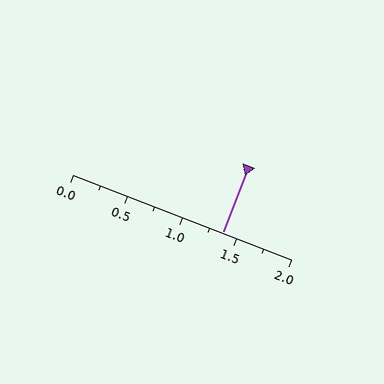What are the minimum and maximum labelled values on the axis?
The axis runs from 0.0 to 2.0.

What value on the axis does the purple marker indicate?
The marker indicates approximately 1.38.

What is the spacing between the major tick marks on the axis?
The major ticks are spaced 0.5 apart.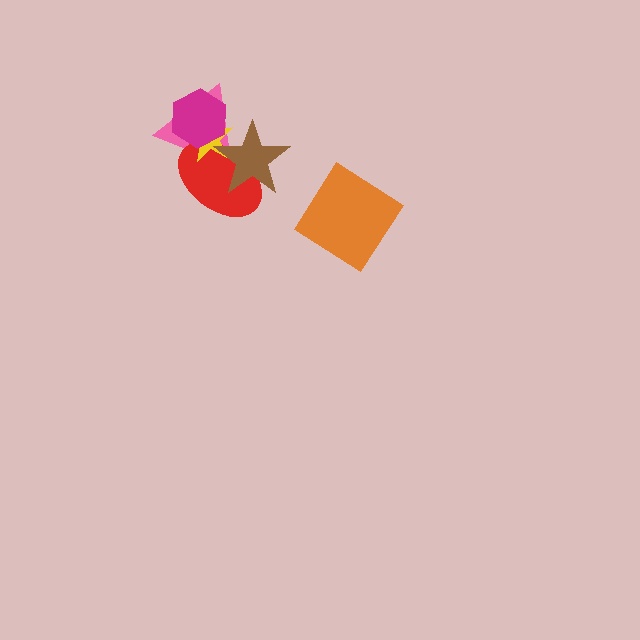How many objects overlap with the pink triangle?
4 objects overlap with the pink triangle.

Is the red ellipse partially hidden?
Yes, it is partially covered by another shape.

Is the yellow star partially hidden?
Yes, it is partially covered by another shape.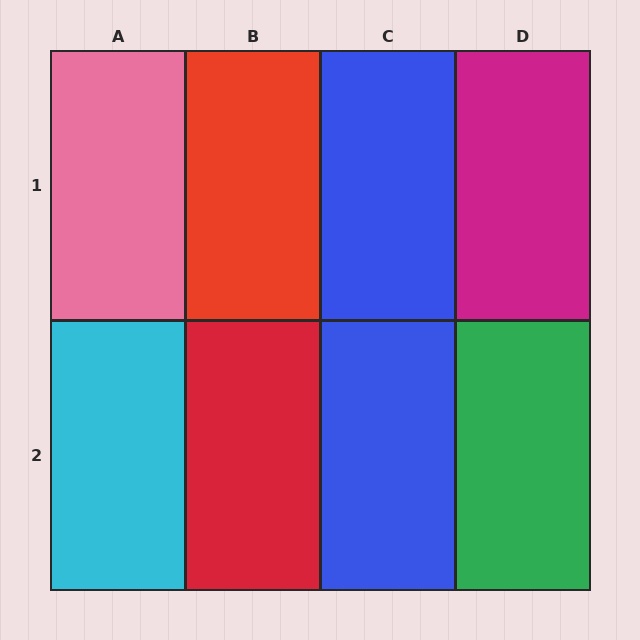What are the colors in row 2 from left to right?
Cyan, red, blue, green.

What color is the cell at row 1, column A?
Pink.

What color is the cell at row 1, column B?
Red.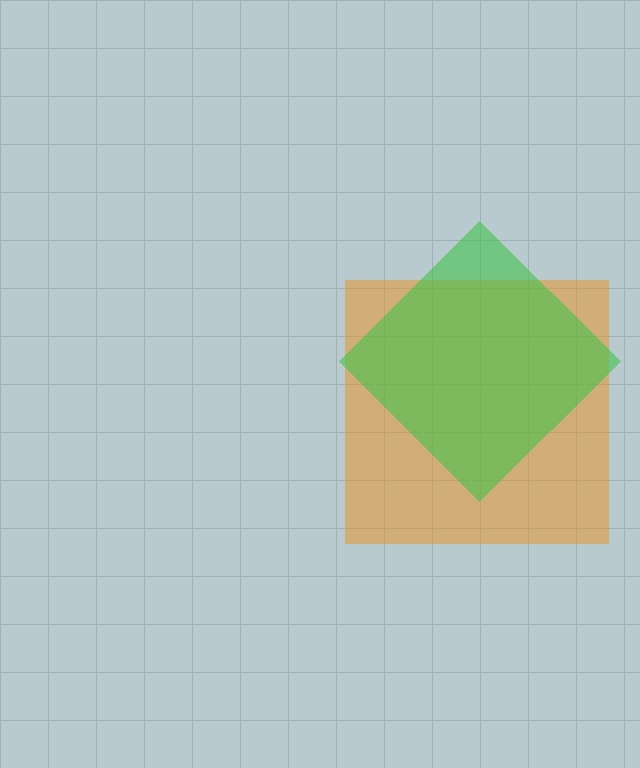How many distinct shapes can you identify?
There are 2 distinct shapes: an orange square, a green diamond.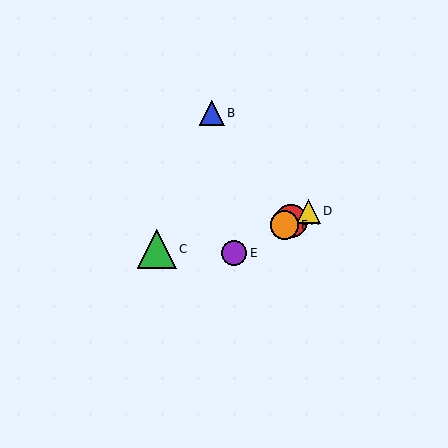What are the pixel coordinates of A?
Object A is at (291, 221).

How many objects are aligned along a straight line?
4 objects (A, D, E, F) are aligned along a straight line.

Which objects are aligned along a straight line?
Objects A, D, E, F are aligned along a straight line.